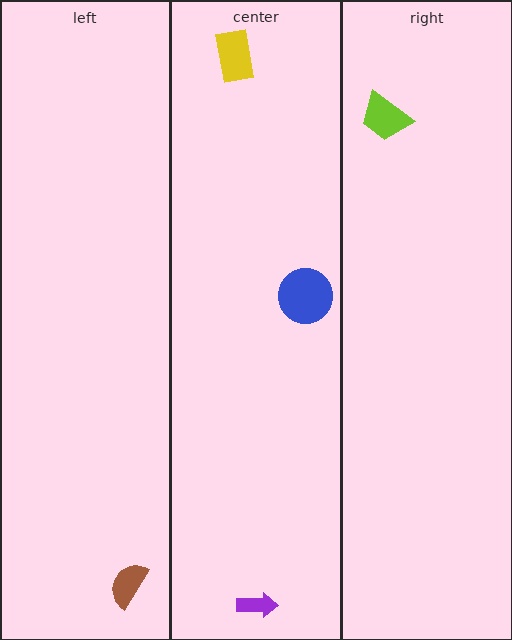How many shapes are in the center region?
3.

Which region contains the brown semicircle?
The left region.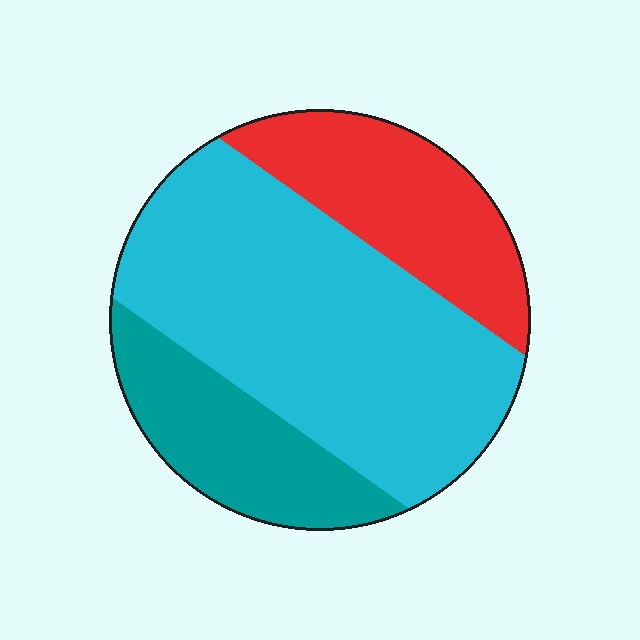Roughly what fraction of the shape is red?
Red takes up about one quarter (1/4) of the shape.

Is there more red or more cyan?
Cyan.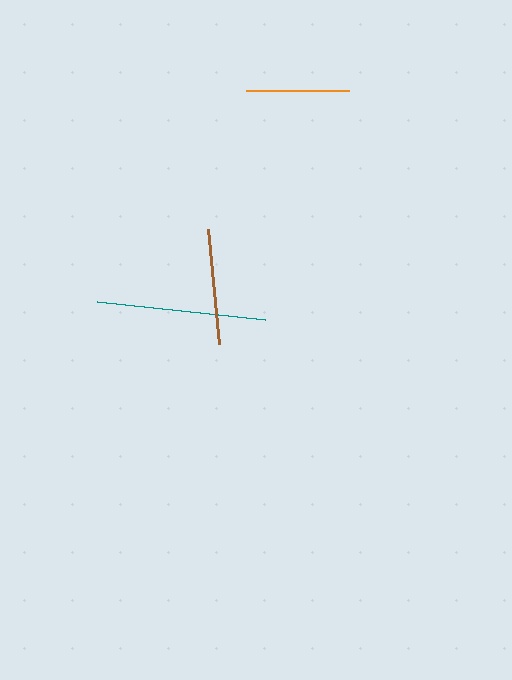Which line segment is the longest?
The teal line is the longest at approximately 169 pixels.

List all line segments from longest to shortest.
From longest to shortest: teal, brown, orange.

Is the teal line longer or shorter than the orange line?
The teal line is longer than the orange line.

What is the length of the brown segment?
The brown segment is approximately 116 pixels long.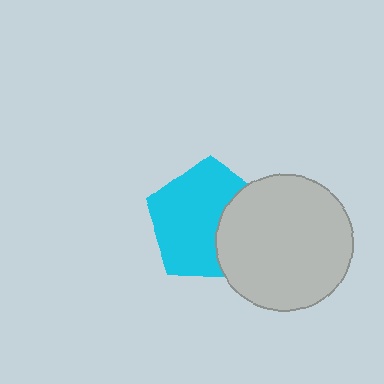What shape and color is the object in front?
The object in front is a light gray circle.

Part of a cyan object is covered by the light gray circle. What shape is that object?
It is a pentagon.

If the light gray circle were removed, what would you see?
You would see the complete cyan pentagon.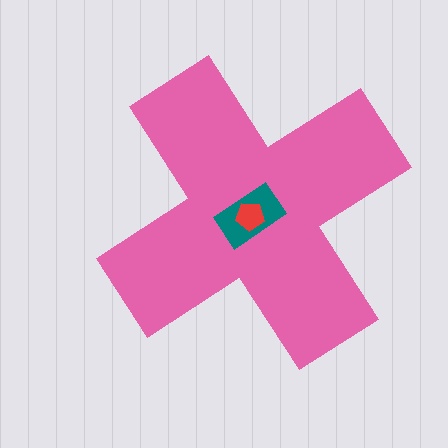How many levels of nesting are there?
3.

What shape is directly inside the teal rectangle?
The red pentagon.